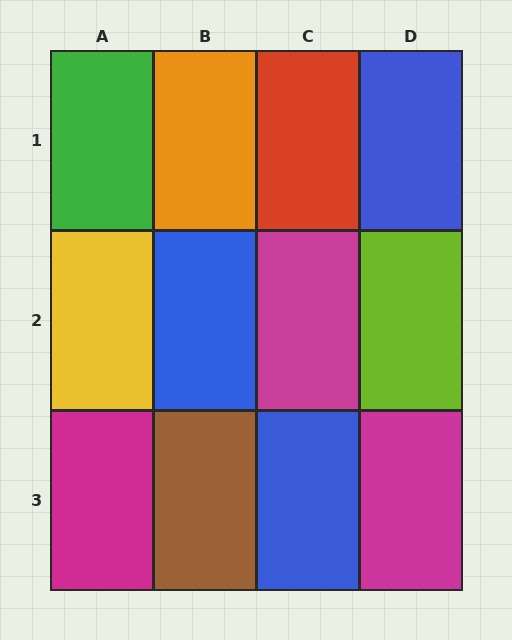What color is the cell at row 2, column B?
Blue.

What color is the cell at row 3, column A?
Magenta.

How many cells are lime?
1 cell is lime.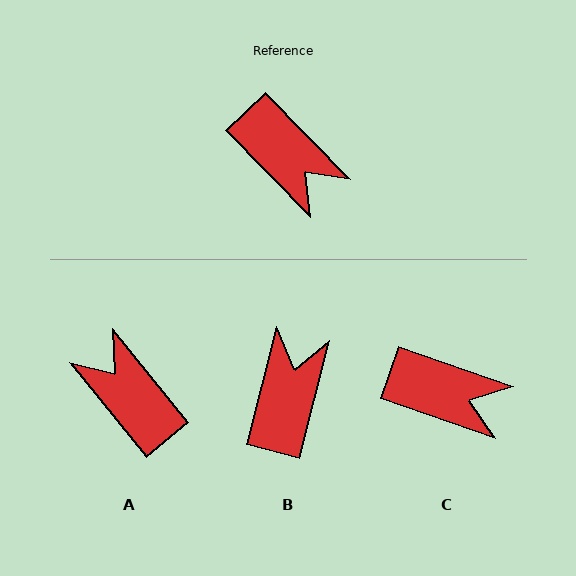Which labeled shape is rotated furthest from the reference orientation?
A, about 175 degrees away.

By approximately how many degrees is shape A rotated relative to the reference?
Approximately 175 degrees counter-clockwise.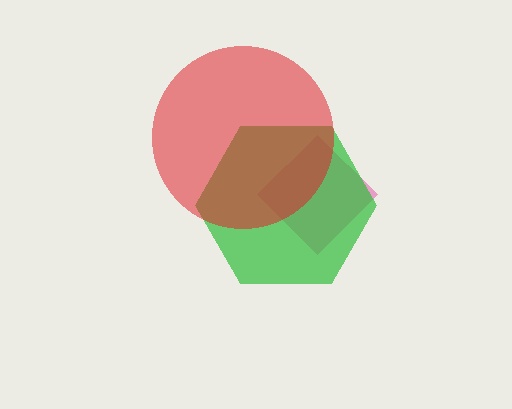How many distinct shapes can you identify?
There are 3 distinct shapes: a pink diamond, a green hexagon, a red circle.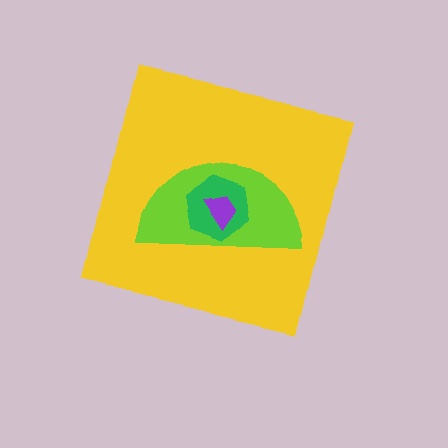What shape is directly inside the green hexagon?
The purple trapezoid.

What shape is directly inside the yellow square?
The lime semicircle.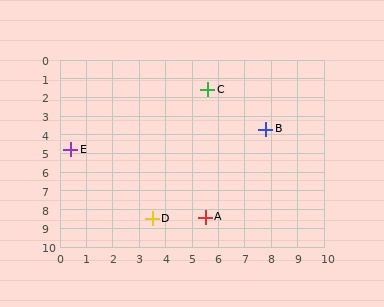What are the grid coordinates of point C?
Point C is at approximately (5.6, 1.6).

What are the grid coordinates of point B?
Point B is at approximately (7.8, 3.7).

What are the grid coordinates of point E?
Point E is at approximately (0.4, 4.8).